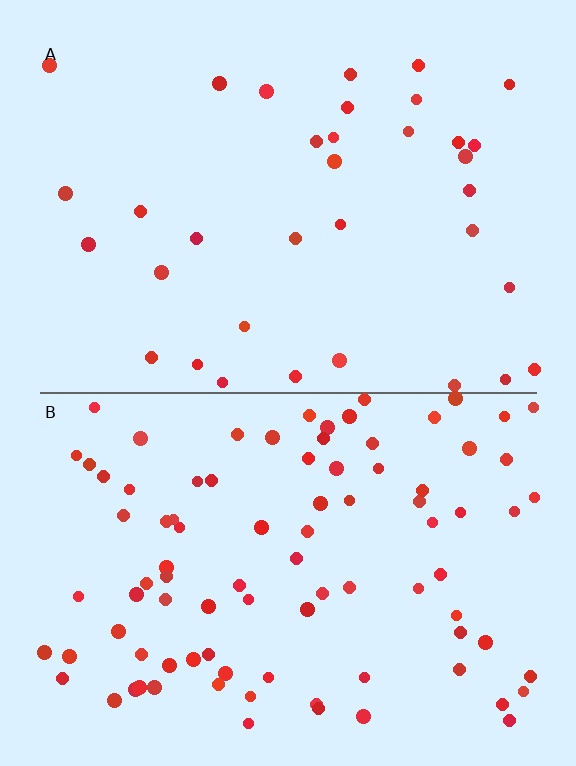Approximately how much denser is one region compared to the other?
Approximately 2.6× — region B over region A.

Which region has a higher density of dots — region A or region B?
B (the bottom).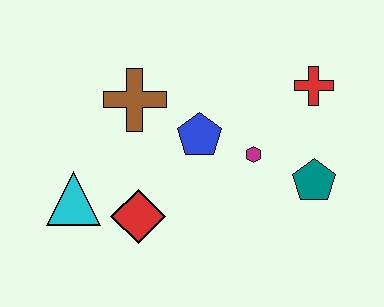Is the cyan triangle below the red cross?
Yes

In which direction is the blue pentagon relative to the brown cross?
The blue pentagon is to the right of the brown cross.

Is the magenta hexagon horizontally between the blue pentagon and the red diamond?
No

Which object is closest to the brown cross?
The blue pentagon is closest to the brown cross.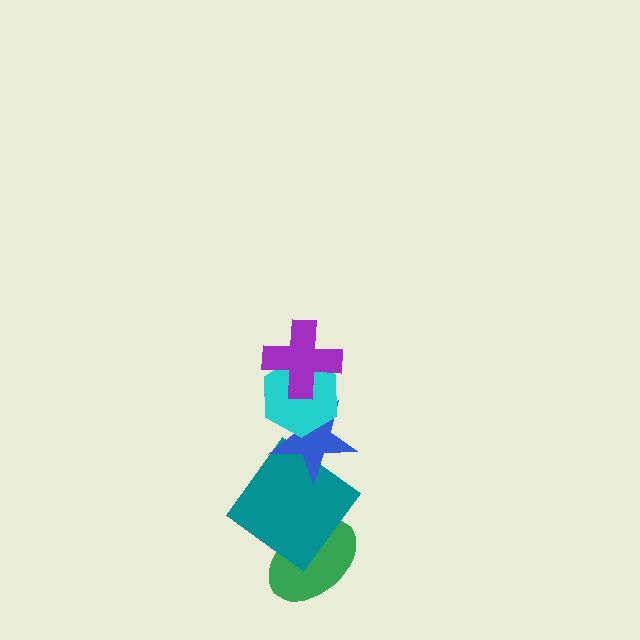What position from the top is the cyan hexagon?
The cyan hexagon is 2nd from the top.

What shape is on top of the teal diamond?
The blue star is on top of the teal diamond.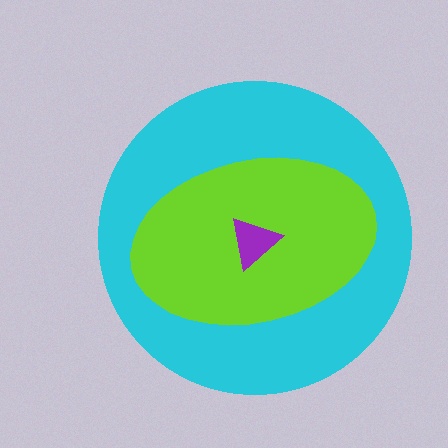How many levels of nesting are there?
3.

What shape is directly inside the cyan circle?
The lime ellipse.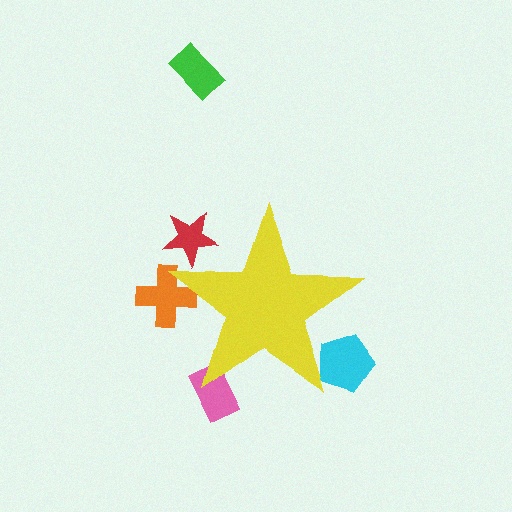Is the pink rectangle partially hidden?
Yes, the pink rectangle is partially hidden behind the yellow star.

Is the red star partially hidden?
Yes, the red star is partially hidden behind the yellow star.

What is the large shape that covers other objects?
A yellow star.